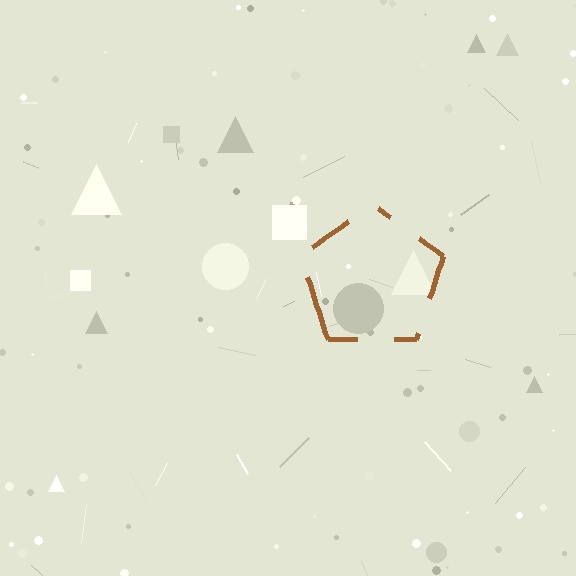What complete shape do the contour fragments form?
The contour fragments form a pentagon.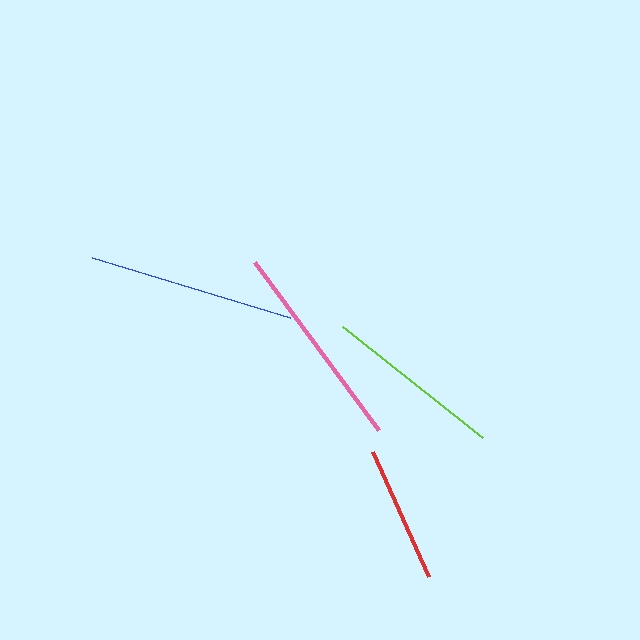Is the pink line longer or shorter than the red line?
The pink line is longer than the red line.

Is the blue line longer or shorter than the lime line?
The blue line is longer than the lime line.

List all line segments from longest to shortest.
From longest to shortest: pink, blue, lime, red.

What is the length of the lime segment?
The lime segment is approximately 179 pixels long.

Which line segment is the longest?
The pink line is the longest at approximately 209 pixels.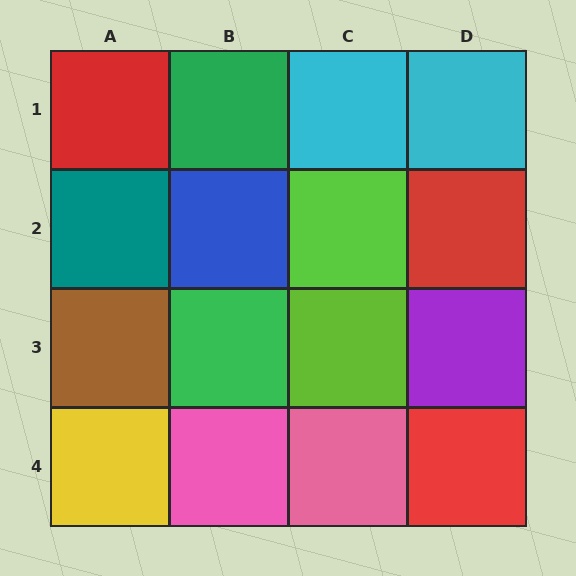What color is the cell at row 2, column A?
Teal.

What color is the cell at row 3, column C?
Lime.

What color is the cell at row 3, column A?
Brown.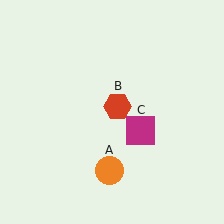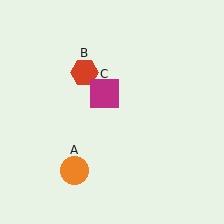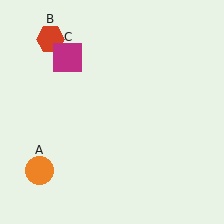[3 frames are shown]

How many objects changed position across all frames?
3 objects changed position: orange circle (object A), red hexagon (object B), magenta square (object C).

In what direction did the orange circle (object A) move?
The orange circle (object A) moved left.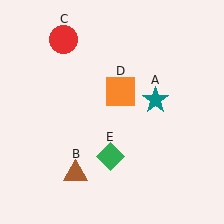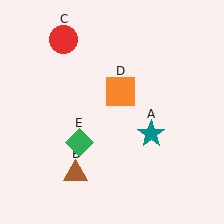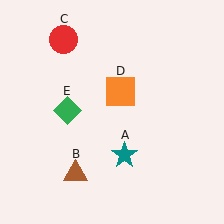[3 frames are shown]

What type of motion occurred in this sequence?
The teal star (object A), green diamond (object E) rotated clockwise around the center of the scene.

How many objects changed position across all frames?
2 objects changed position: teal star (object A), green diamond (object E).